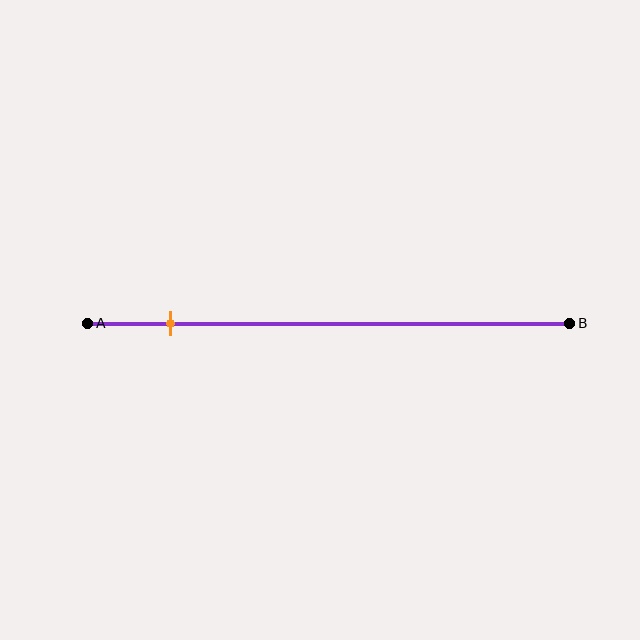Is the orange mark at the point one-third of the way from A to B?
No, the mark is at about 15% from A, not at the 33% one-third point.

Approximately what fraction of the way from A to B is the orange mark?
The orange mark is approximately 15% of the way from A to B.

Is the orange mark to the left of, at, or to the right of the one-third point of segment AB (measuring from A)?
The orange mark is to the left of the one-third point of segment AB.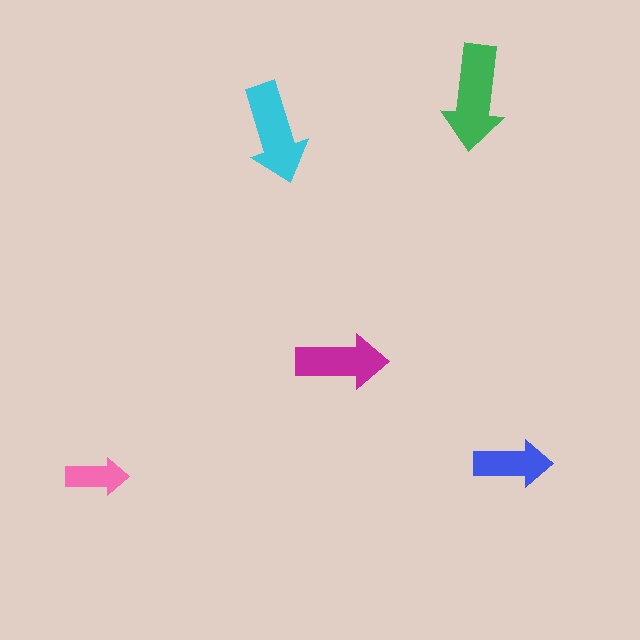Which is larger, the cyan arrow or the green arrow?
The green one.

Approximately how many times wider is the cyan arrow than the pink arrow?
About 1.5 times wider.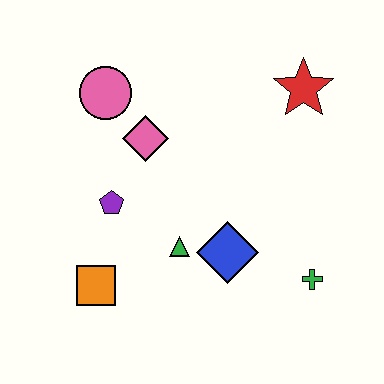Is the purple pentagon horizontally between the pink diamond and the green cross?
No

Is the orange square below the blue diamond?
Yes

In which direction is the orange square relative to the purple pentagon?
The orange square is below the purple pentagon.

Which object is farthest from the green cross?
The pink circle is farthest from the green cross.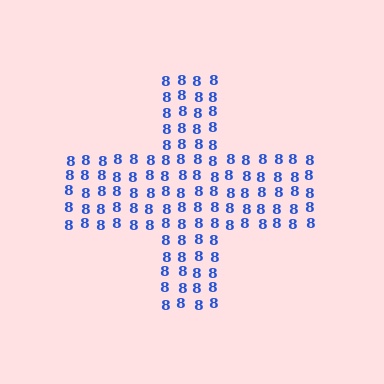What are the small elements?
The small elements are digit 8's.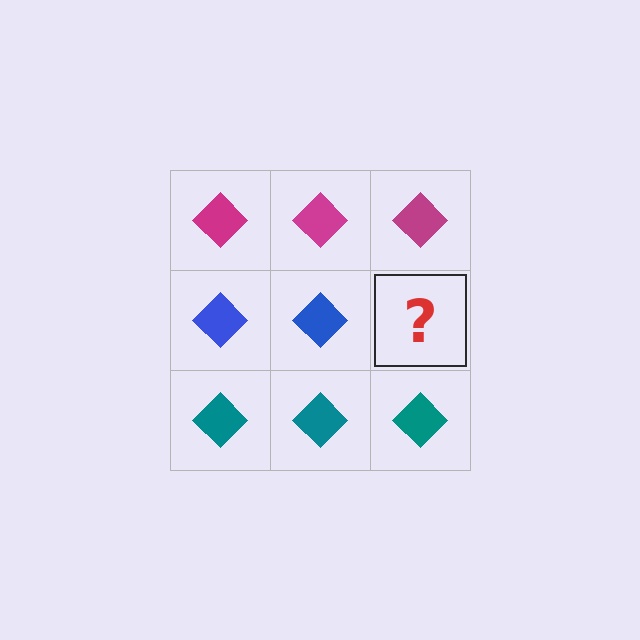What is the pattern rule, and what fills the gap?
The rule is that each row has a consistent color. The gap should be filled with a blue diamond.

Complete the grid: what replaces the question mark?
The question mark should be replaced with a blue diamond.